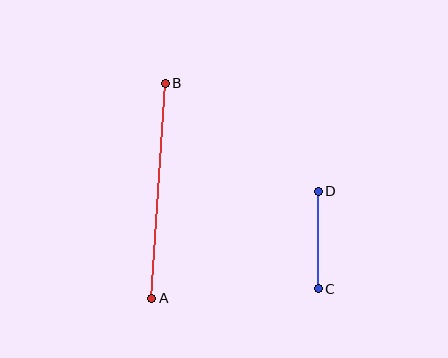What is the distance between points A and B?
The distance is approximately 215 pixels.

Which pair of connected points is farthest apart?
Points A and B are farthest apart.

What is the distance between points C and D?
The distance is approximately 98 pixels.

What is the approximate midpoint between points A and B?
The midpoint is at approximately (158, 191) pixels.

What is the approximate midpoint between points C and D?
The midpoint is at approximately (318, 240) pixels.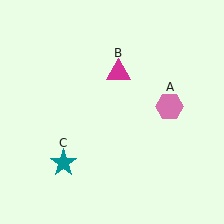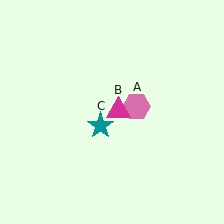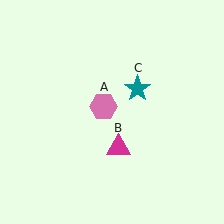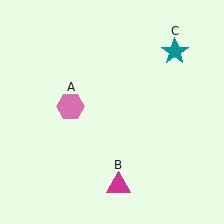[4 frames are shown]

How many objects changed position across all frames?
3 objects changed position: pink hexagon (object A), magenta triangle (object B), teal star (object C).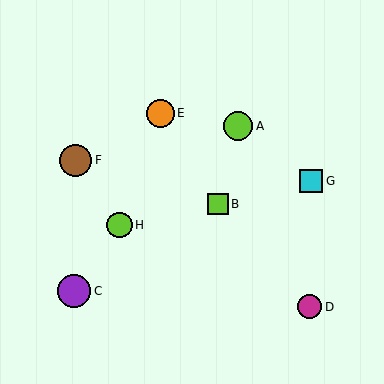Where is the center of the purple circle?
The center of the purple circle is at (74, 291).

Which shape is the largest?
The purple circle (labeled C) is the largest.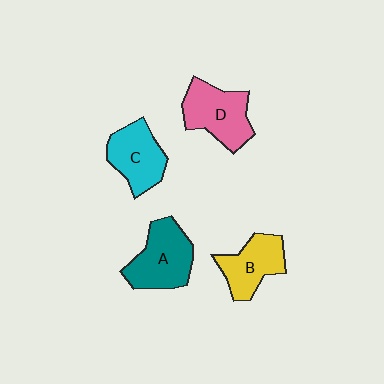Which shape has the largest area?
Shape A (teal).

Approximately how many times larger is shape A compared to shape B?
Approximately 1.2 times.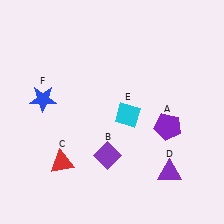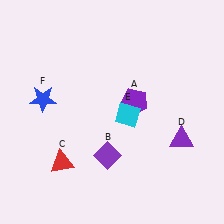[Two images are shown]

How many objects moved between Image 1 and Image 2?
2 objects moved between the two images.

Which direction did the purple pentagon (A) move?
The purple pentagon (A) moved left.